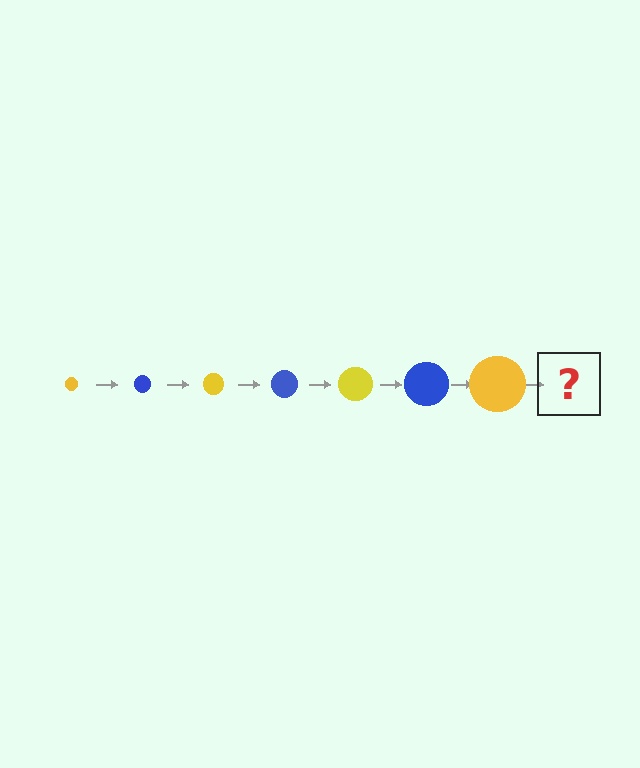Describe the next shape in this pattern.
It should be a blue circle, larger than the previous one.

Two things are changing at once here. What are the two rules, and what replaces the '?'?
The two rules are that the circle grows larger each step and the color cycles through yellow and blue. The '?' should be a blue circle, larger than the previous one.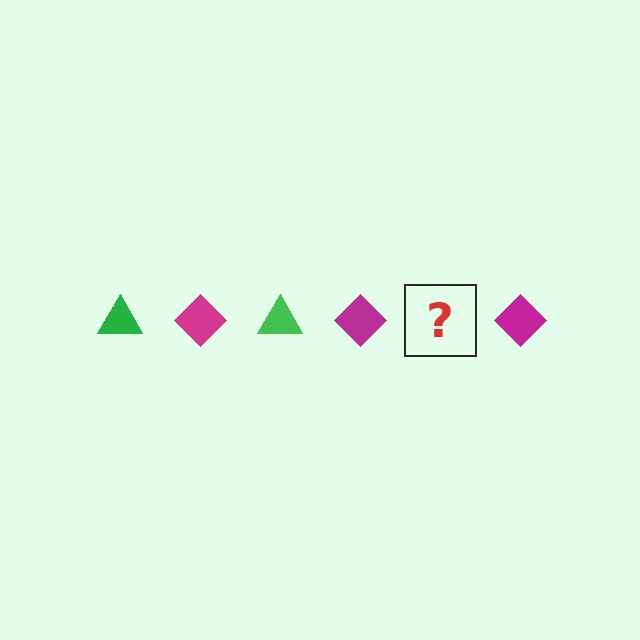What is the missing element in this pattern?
The missing element is a green triangle.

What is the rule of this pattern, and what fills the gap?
The rule is that the pattern alternates between green triangle and magenta diamond. The gap should be filled with a green triangle.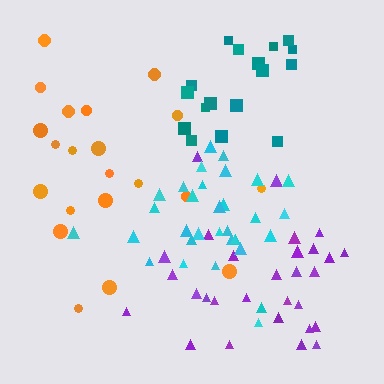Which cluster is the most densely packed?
Cyan.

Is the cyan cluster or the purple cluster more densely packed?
Cyan.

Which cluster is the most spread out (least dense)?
Orange.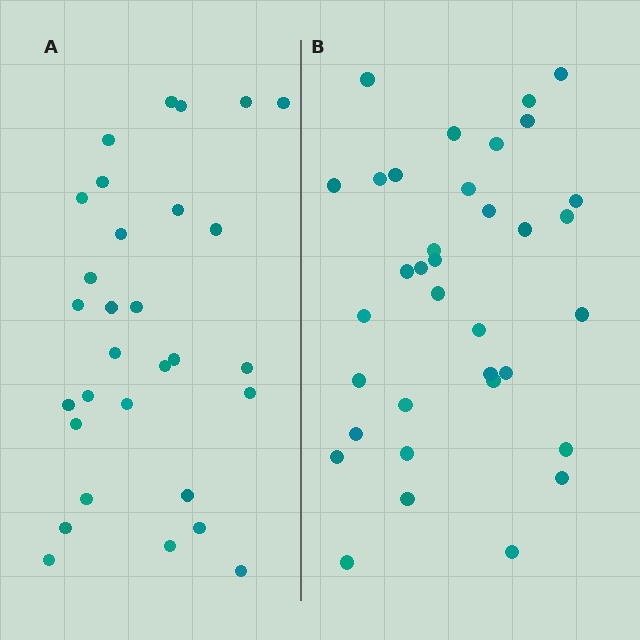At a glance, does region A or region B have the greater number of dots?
Region B (the right region) has more dots.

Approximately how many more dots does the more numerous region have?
Region B has about 5 more dots than region A.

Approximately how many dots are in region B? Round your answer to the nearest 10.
About 40 dots. (The exact count is 35, which rounds to 40.)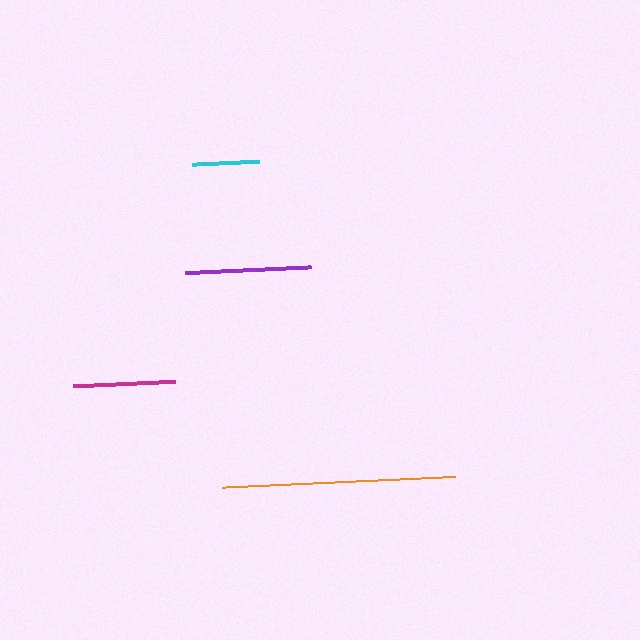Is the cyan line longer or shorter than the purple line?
The purple line is longer than the cyan line.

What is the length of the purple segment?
The purple segment is approximately 126 pixels long.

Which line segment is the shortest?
The cyan line is the shortest at approximately 67 pixels.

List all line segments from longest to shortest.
From longest to shortest: orange, purple, magenta, cyan.